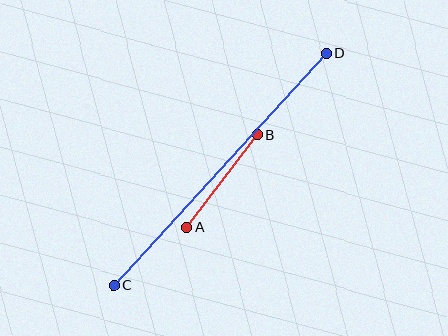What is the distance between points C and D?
The distance is approximately 314 pixels.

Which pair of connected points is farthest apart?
Points C and D are farthest apart.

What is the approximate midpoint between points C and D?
The midpoint is at approximately (220, 169) pixels.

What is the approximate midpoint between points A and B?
The midpoint is at approximately (222, 181) pixels.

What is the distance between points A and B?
The distance is approximately 116 pixels.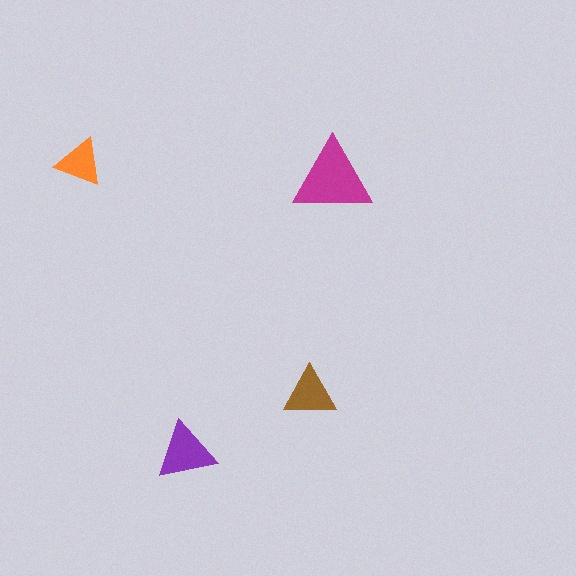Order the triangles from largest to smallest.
the magenta one, the purple one, the brown one, the orange one.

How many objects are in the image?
There are 4 objects in the image.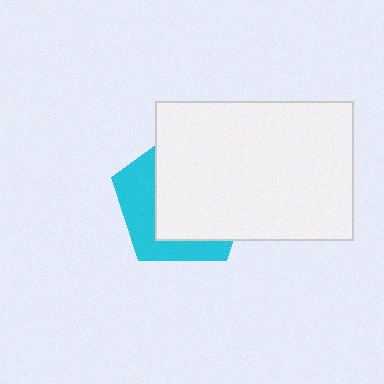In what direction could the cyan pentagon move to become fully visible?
The cyan pentagon could move left. That would shift it out from behind the white rectangle entirely.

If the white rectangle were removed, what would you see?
You would see the complete cyan pentagon.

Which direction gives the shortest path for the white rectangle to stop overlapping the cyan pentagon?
Moving right gives the shortest separation.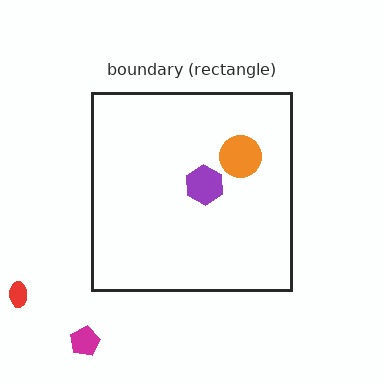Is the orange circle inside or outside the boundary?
Inside.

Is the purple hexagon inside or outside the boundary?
Inside.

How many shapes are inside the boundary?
2 inside, 2 outside.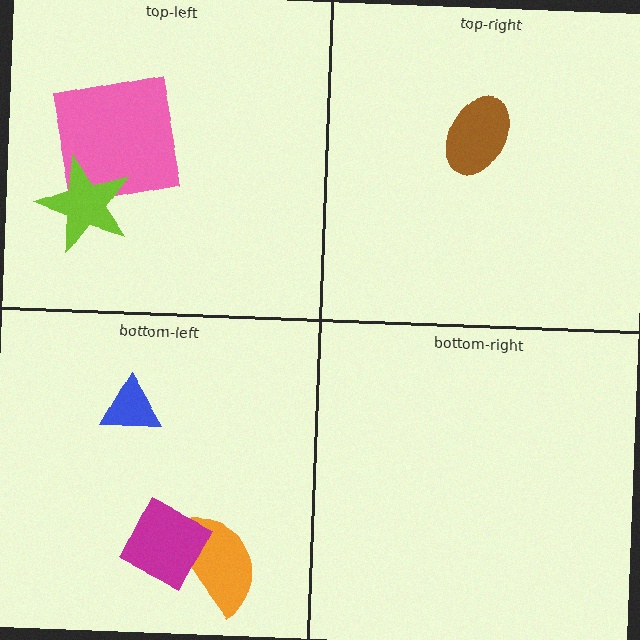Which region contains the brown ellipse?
The top-right region.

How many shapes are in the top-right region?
1.